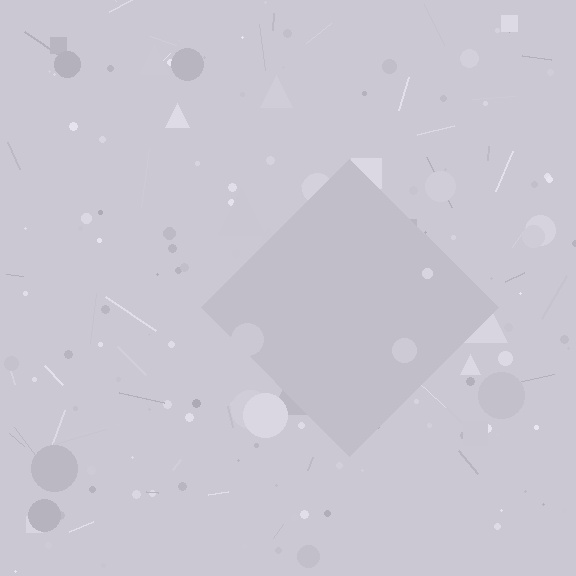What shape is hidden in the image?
A diamond is hidden in the image.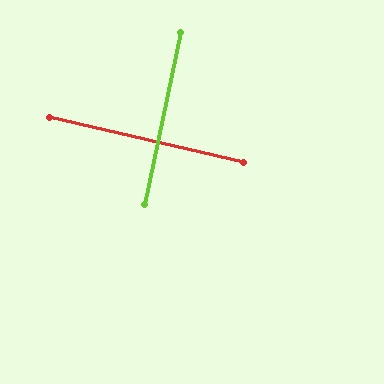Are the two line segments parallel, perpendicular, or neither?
Perpendicular — they meet at approximately 89°.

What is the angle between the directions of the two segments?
Approximately 89 degrees.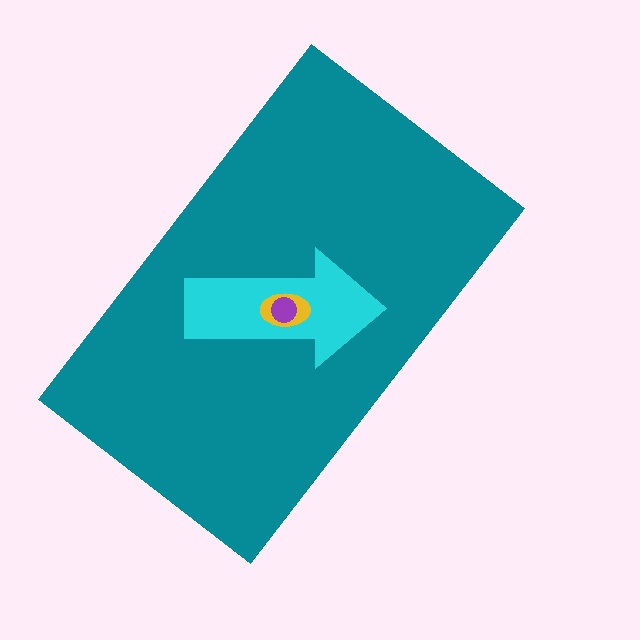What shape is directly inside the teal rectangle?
The cyan arrow.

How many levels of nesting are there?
4.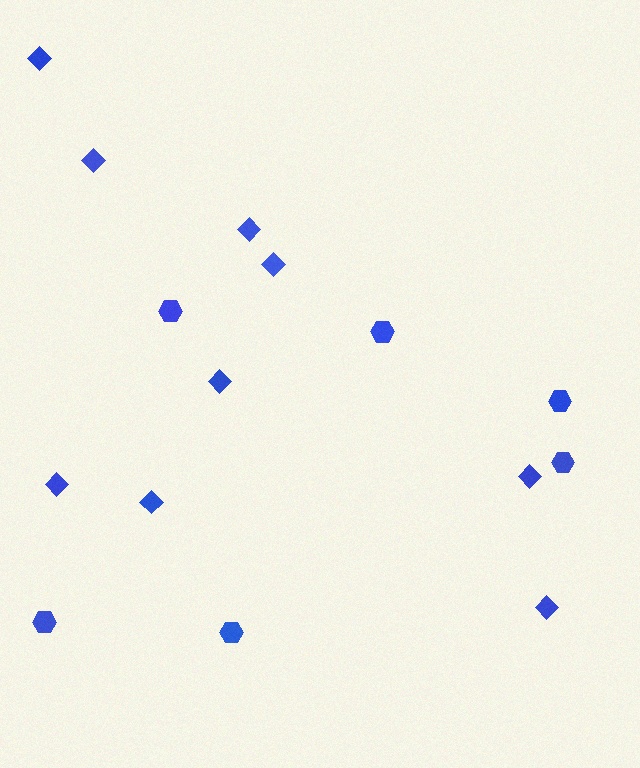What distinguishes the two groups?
There are 2 groups: one group of hexagons (6) and one group of diamonds (9).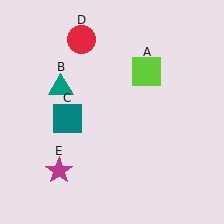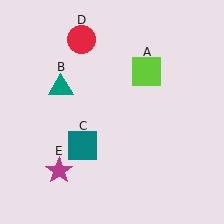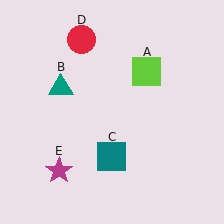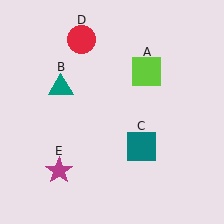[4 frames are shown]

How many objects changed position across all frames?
1 object changed position: teal square (object C).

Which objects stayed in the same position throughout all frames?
Lime square (object A) and teal triangle (object B) and red circle (object D) and magenta star (object E) remained stationary.